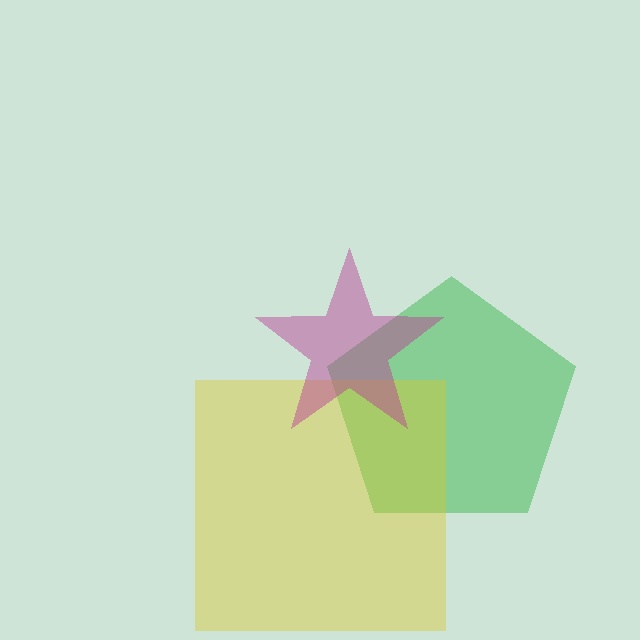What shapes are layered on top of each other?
The layered shapes are: a green pentagon, a yellow square, a magenta star.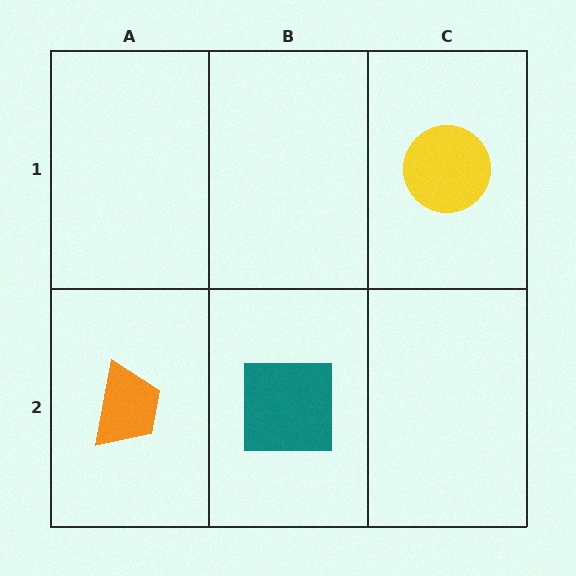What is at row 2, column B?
A teal square.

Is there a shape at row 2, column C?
No, that cell is empty.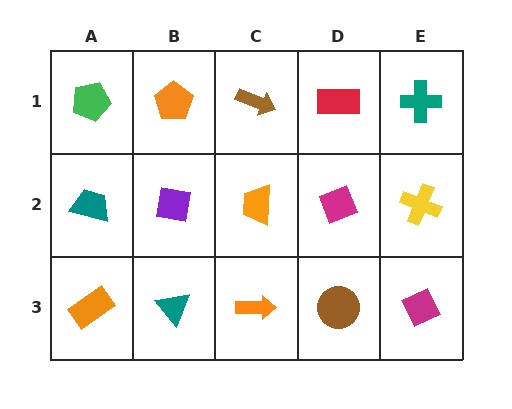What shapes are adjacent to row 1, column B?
A purple square (row 2, column B), a green pentagon (row 1, column A), a brown arrow (row 1, column C).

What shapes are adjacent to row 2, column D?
A red rectangle (row 1, column D), a brown circle (row 3, column D), an orange trapezoid (row 2, column C), a yellow cross (row 2, column E).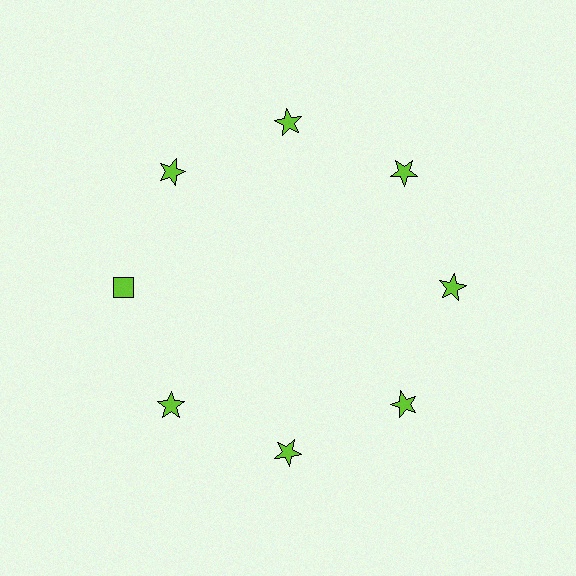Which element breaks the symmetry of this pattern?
The lime diamond at roughly the 9 o'clock position breaks the symmetry. All other shapes are lime stars.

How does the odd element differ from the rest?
It has a different shape: diamond instead of star.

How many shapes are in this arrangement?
There are 8 shapes arranged in a ring pattern.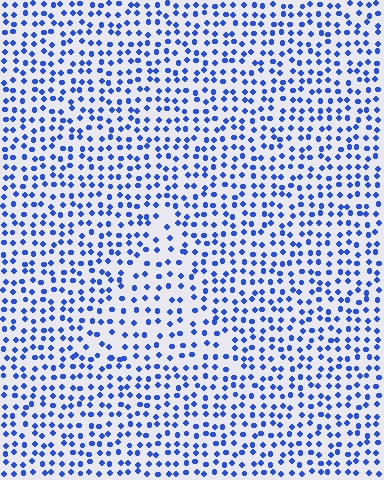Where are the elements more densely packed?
The elements are more densely packed outside the triangle boundary.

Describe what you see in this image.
The image contains small blue elements arranged at two different densities. A triangle-shaped region is visible where the elements are less densely packed than the surrounding area.